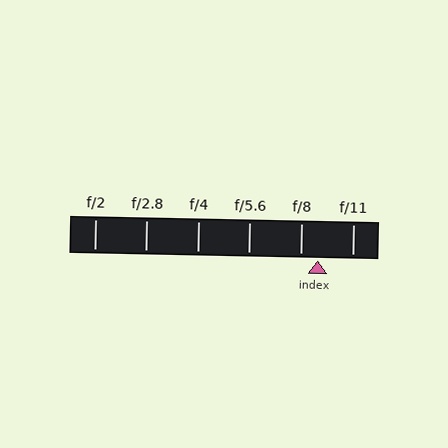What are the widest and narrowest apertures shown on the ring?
The widest aperture shown is f/2 and the narrowest is f/11.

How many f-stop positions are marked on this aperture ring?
There are 6 f-stop positions marked.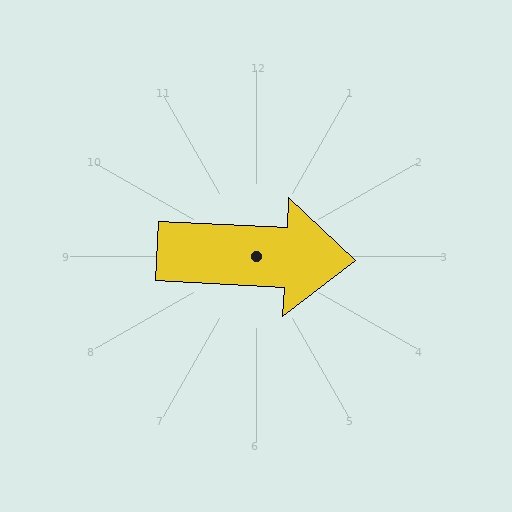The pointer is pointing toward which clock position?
Roughly 3 o'clock.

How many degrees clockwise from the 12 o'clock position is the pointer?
Approximately 93 degrees.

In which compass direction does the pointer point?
East.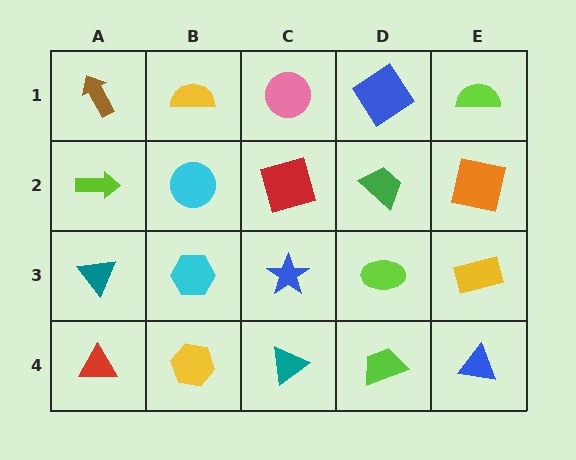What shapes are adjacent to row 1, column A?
A lime arrow (row 2, column A), a yellow semicircle (row 1, column B).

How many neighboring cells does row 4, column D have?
3.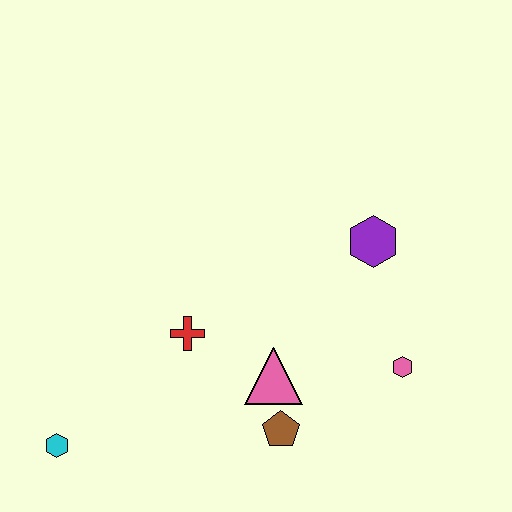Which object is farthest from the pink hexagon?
The cyan hexagon is farthest from the pink hexagon.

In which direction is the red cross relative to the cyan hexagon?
The red cross is to the right of the cyan hexagon.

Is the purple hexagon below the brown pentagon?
No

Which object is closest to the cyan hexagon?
The red cross is closest to the cyan hexagon.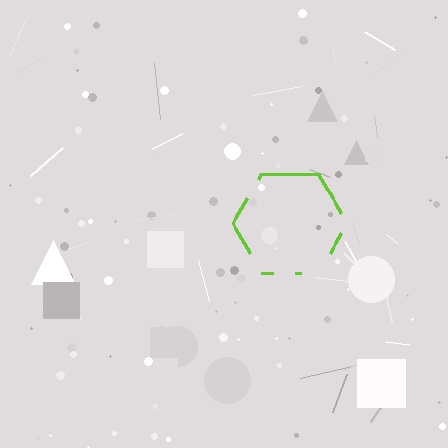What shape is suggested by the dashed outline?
The dashed outline suggests a hexagon.